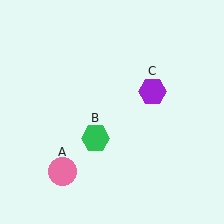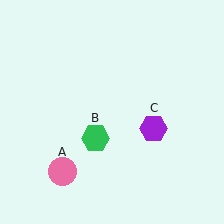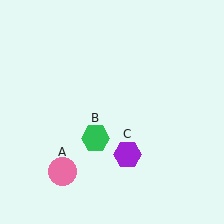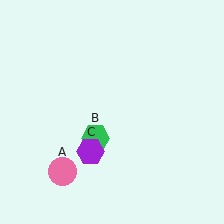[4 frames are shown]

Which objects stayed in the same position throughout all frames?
Pink circle (object A) and green hexagon (object B) remained stationary.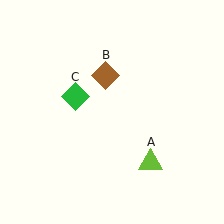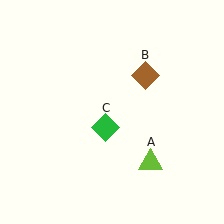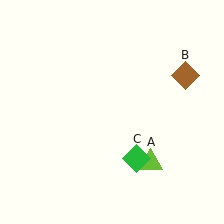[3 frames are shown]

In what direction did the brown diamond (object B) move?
The brown diamond (object B) moved right.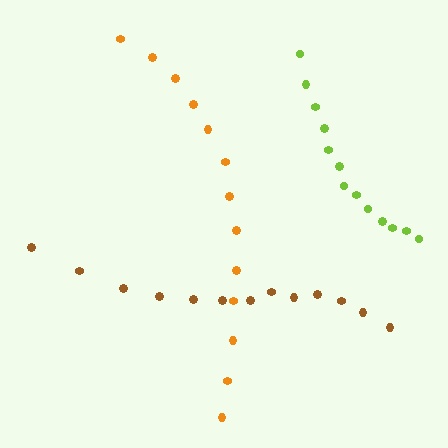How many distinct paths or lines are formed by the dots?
There are 3 distinct paths.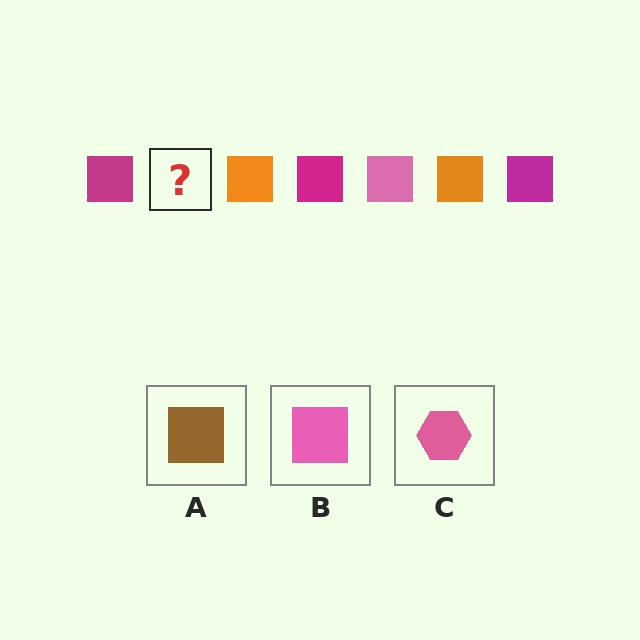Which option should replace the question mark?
Option B.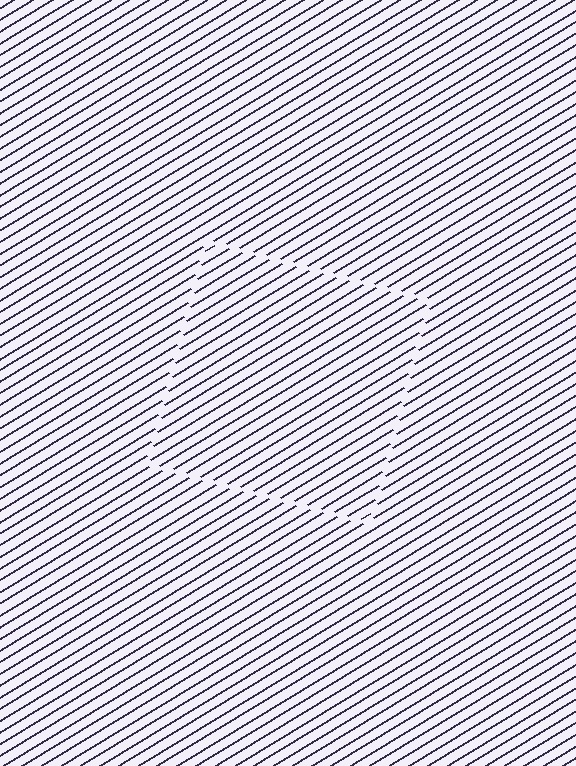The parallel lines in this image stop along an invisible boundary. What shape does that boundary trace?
An illusory square. The interior of the shape contains the same grating, shifted by half a period — the contour is defined by the phase discontinuity where line-ends from the inner and outer gratings abut.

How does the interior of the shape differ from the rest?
The interior of the shape contains the same grating, shifted by half a period — the contour is defined by the phase discontinuity where line-ends from the inner and outer gratings abut.